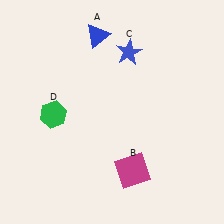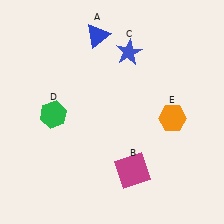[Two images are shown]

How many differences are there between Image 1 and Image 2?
There is 1 difference between the two images.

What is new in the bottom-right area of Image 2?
An orange hexagon (E) was added in the bottom-right area of Image 2.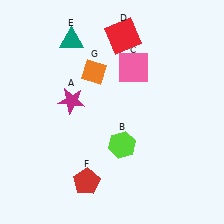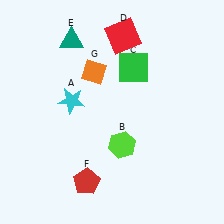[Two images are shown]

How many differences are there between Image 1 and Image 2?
There are 2 differences between the two images.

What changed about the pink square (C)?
In Image 1, C is pink. In Image 2, it changed to green.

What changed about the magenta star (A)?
In Image 1, A is magenta. In Image 2, it changed to cyan.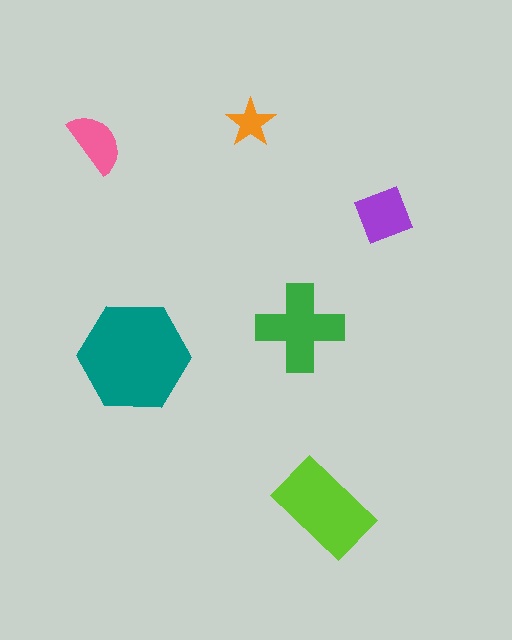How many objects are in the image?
There are 6 objects in the image.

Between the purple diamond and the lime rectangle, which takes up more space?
The lime rectangle.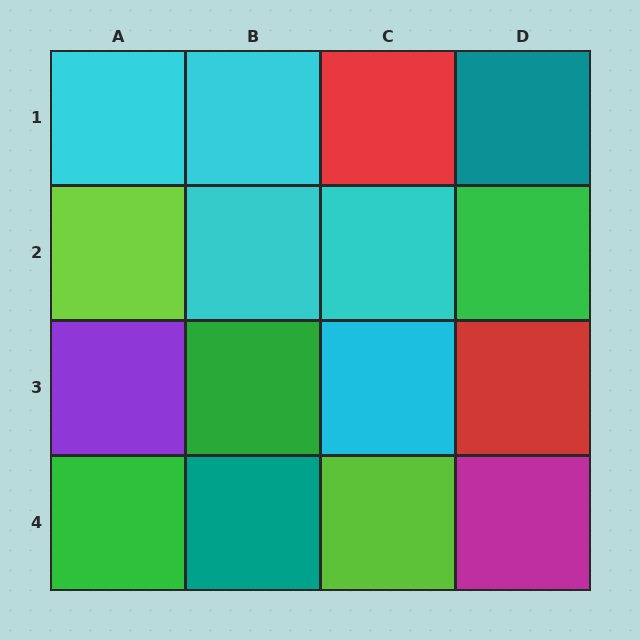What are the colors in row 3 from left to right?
Purple, green, cyan, red.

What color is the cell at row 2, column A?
Lime.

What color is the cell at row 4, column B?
Teal.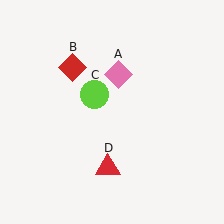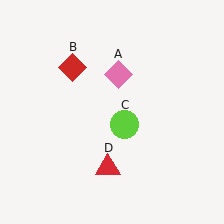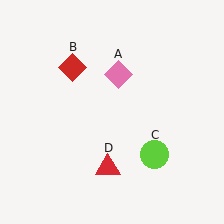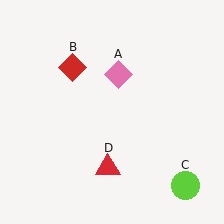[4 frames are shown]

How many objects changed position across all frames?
1 object changed position: lime circle (object C).